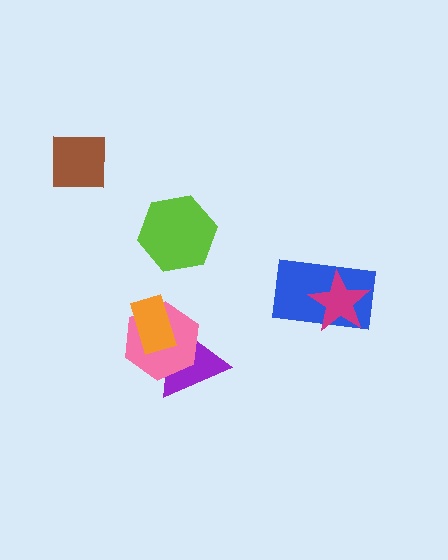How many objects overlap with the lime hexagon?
0 objects overlap with the lime hexagon.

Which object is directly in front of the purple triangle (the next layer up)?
The pink hexagon is directly in front of the purple triangle.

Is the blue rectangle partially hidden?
Yes, it is partially covered by another shape.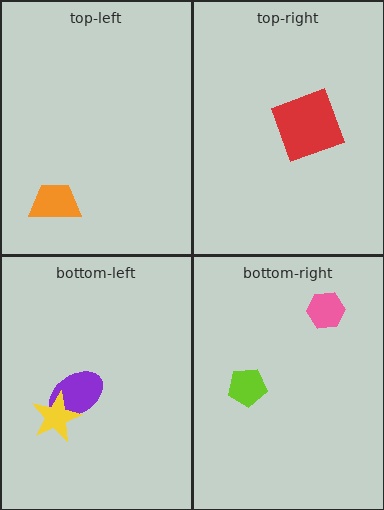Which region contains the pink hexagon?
The bottom-right region.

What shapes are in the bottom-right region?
The lime pentagon, the pink hexagon.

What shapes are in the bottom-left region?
The purple ellipse, the yellow star.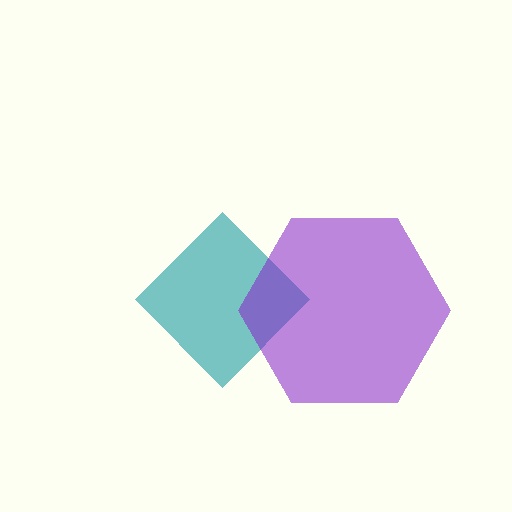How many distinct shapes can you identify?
There are 2 distinct shapes: a teal diamond, a purple hexagon.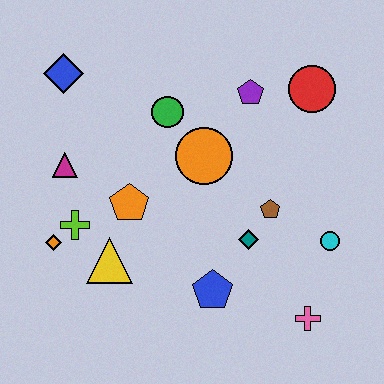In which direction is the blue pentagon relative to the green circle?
The blue pentagon is below the green circle.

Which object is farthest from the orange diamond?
The red circle is farthest from the orange diamond.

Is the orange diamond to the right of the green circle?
No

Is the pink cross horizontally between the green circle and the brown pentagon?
No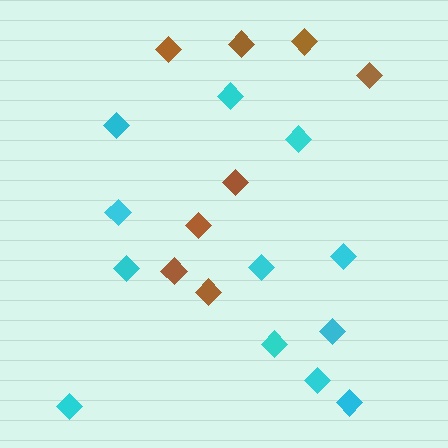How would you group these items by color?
There are 2 groups: one group of brown diamonds (8) and one group of cyan diamonds (12).